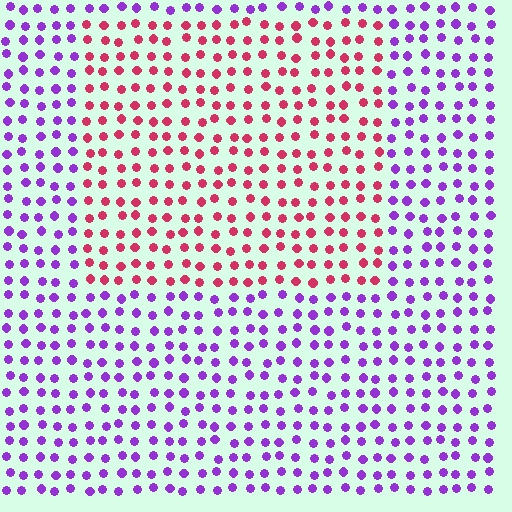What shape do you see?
I see a rectangle.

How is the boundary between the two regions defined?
The boundary is defined purely by a slight shift in hue (about 64 degrees). Spacing, size, and orientation are identical on both sides.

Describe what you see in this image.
The image is filled with small purple elements in a uniform arrangement. A rectangle-shaped region is visible where the elements are tinted to a slightly different hue, forming a subtle color boundary.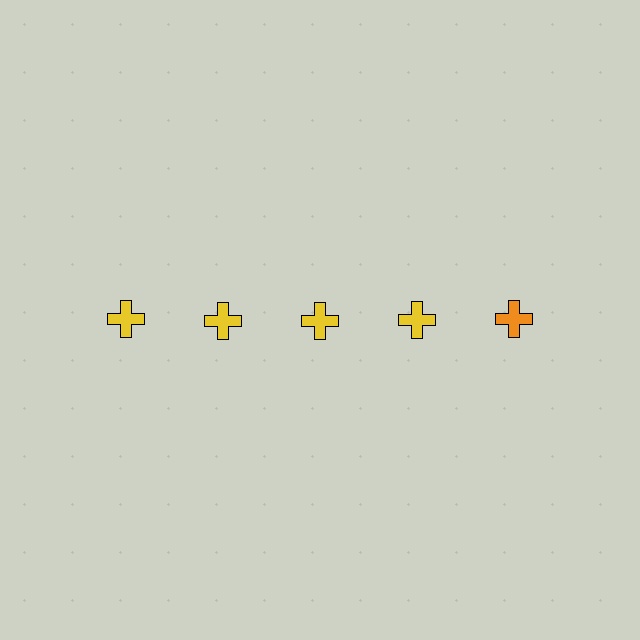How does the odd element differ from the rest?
It has a different color: orange instead of yellow.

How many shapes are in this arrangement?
There are 5 shapes arranged in a grid pattern.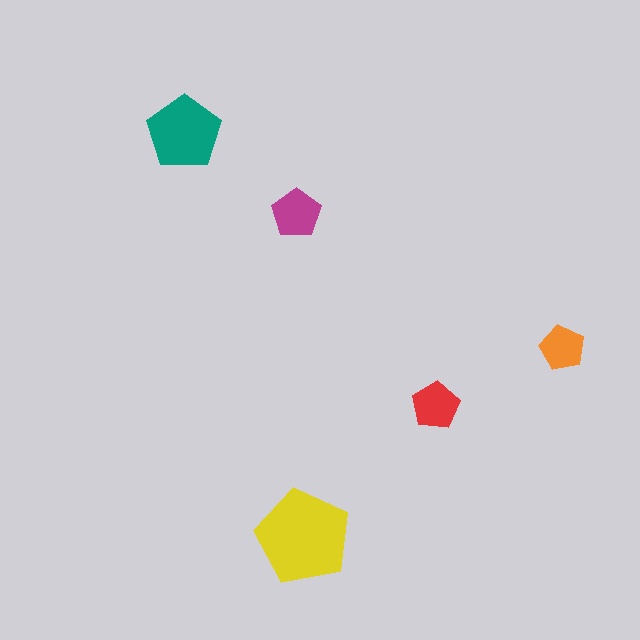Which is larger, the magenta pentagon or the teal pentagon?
The teal one.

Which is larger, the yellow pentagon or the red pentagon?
The yellow one.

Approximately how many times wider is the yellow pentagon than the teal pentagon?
About 1.5 times wider.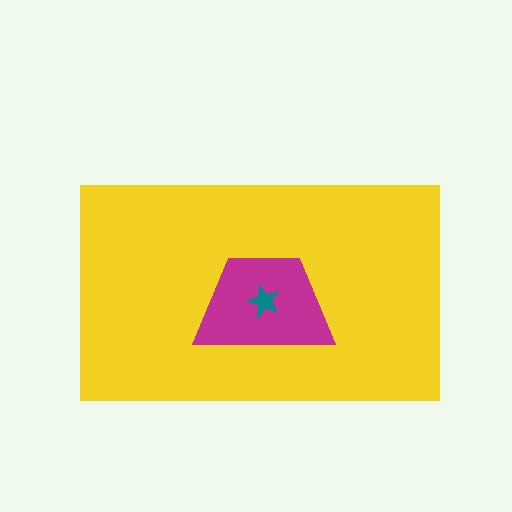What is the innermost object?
The teal star.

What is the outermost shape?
The yellow rectangle.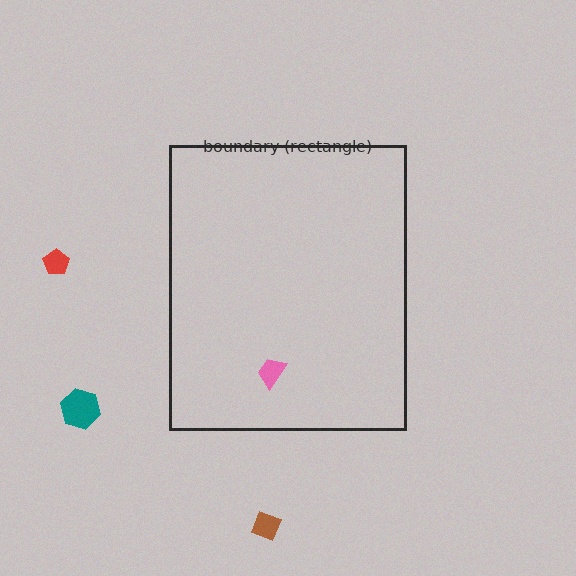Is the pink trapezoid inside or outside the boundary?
Inside.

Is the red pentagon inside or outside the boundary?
Outside.